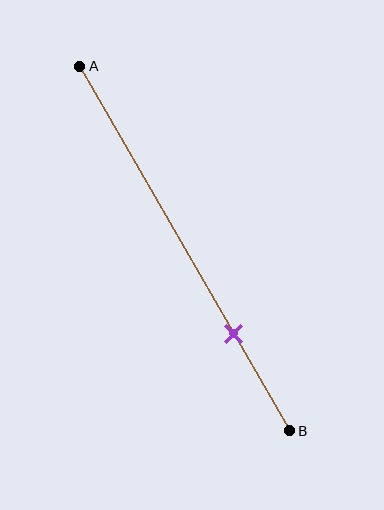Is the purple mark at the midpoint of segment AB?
No, the mark is at about 75% from A, not at the 50% midpoint.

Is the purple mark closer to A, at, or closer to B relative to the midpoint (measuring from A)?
The purple mark is closer to point B than the midpoint of segment AB.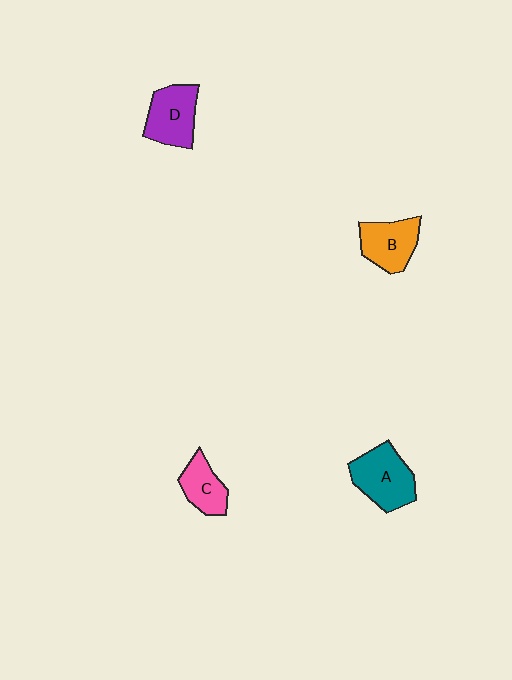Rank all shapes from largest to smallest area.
From largest to smallest: A (teal), D (purple), B (orange), C (pink).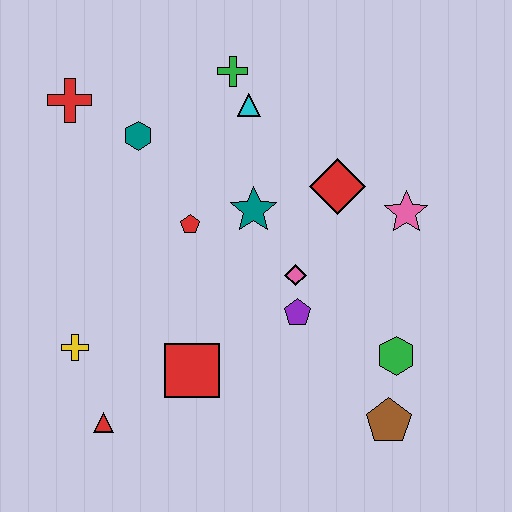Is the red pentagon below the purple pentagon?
No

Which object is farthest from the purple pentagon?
The red cross is farthest from the purple pentagon.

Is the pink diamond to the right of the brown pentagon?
No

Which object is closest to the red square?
The red triangle is closest to the red square.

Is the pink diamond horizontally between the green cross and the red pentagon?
No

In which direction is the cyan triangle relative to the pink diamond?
The cyan triangle is above the pink diamond.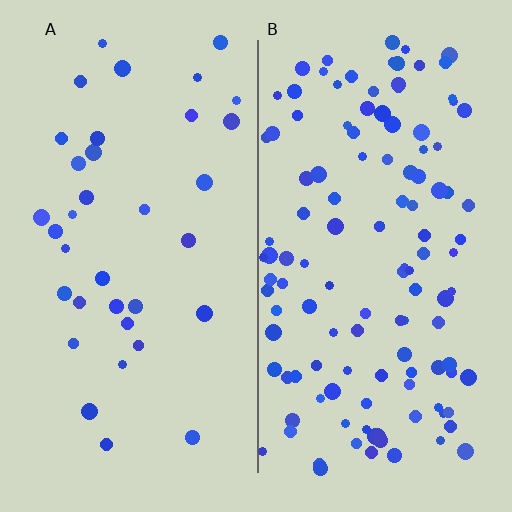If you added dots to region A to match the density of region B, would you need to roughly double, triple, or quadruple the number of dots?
Approximately triple.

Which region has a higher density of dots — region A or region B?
B (the right).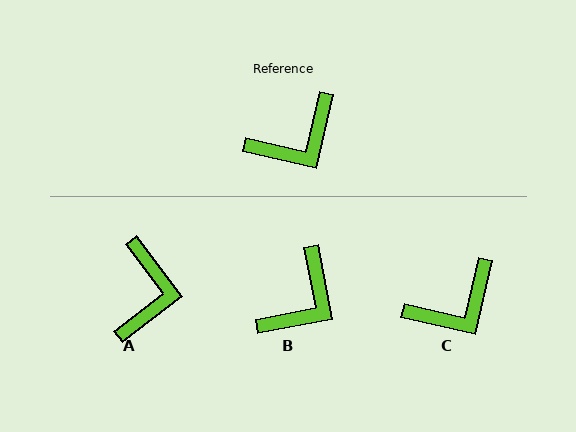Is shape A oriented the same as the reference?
No, it is off by about 50 degrees.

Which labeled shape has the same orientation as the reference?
C.